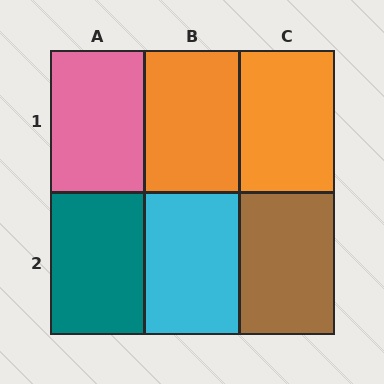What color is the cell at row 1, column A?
Pink.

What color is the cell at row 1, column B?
Orange.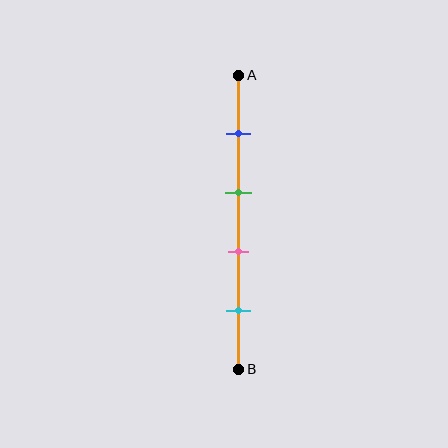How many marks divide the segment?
There are 4 marks dividing the segment.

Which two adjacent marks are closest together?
The green and pink marks are the closest adjacent pair.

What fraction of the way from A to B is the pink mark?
The pink mark is approximately 60% (0.6) of the way from A to B.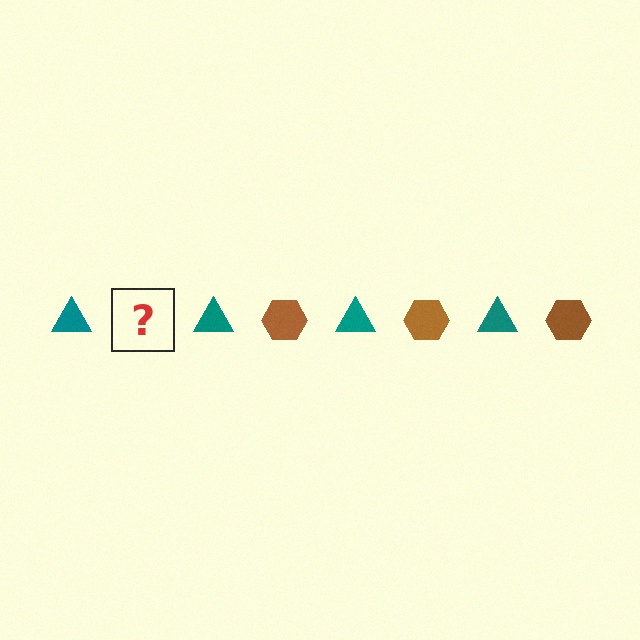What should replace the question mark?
The question mark should be replaced with a brown hexagon.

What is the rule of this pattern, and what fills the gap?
The rule is that the pattern alternates between teal triangle and brown hexagon. The gap should be filled with a brown hexagon.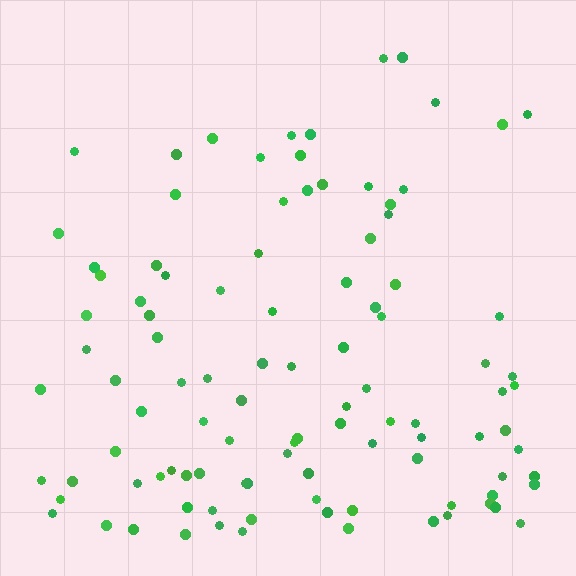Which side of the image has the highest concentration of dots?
The bottom.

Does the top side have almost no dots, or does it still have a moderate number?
Still a moderate number, just noticeably fewer than the bottom.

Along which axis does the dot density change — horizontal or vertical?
Vertical.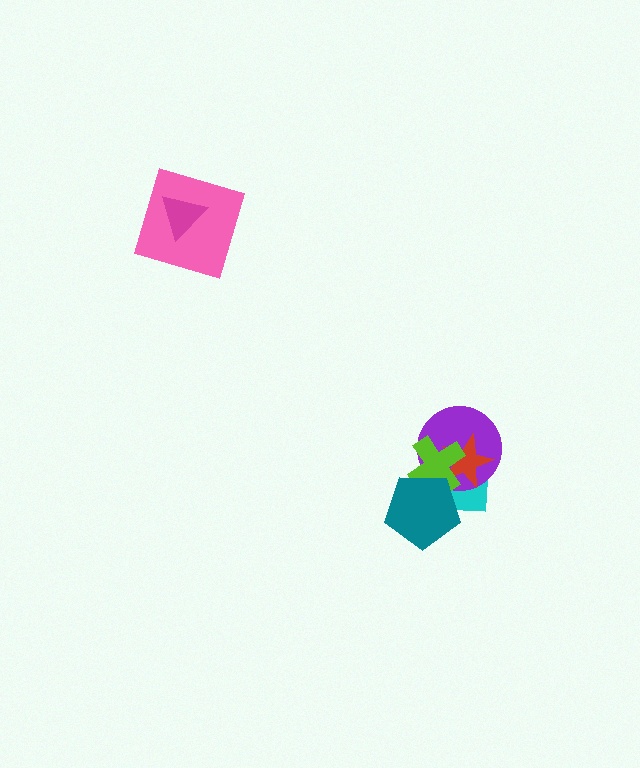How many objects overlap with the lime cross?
4 objects overlap with the lime cross.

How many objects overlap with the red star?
3 objects overlap with the red star.